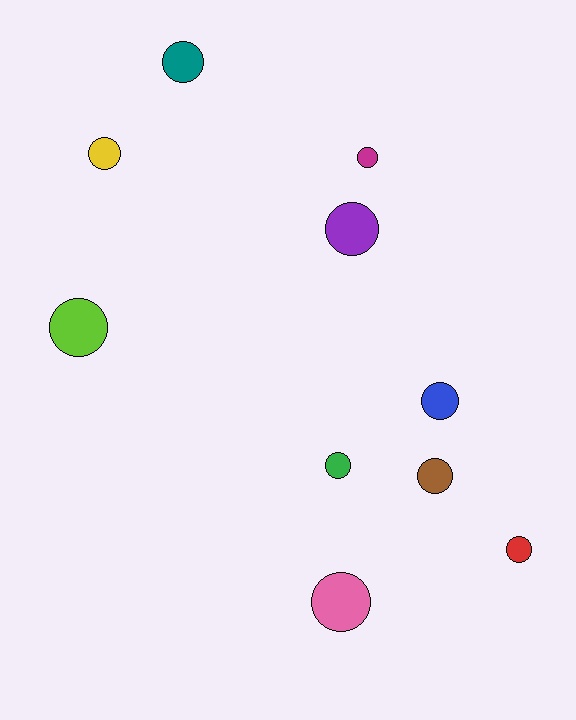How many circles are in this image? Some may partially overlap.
There are 10 circles.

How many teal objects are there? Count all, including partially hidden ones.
There is 1 teal object.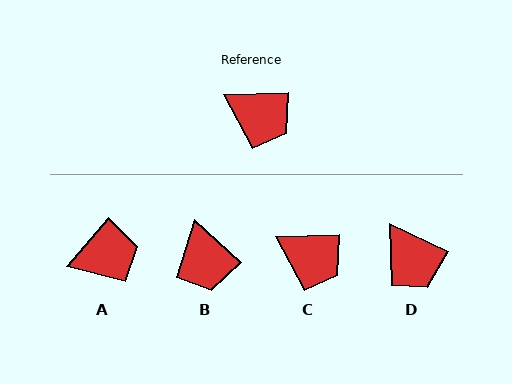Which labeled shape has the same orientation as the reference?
C.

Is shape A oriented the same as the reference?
No, it is off by about 47 degrees.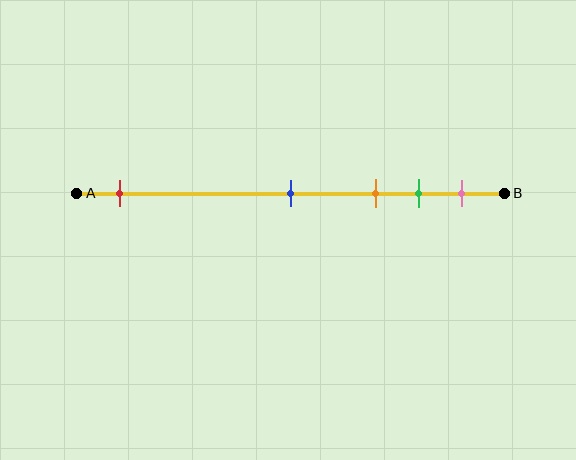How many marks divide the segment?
There are 5 marks dividing the segment.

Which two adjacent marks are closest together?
The green and pink marks are the closest adjacent pair.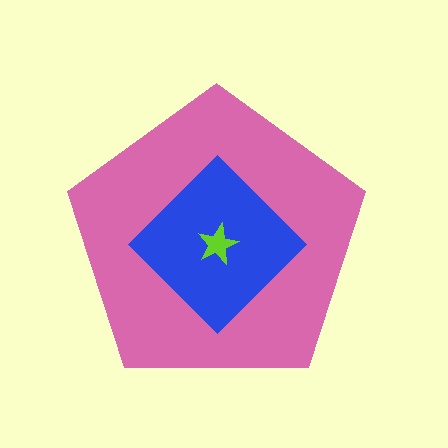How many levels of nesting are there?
3.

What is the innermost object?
The lime star.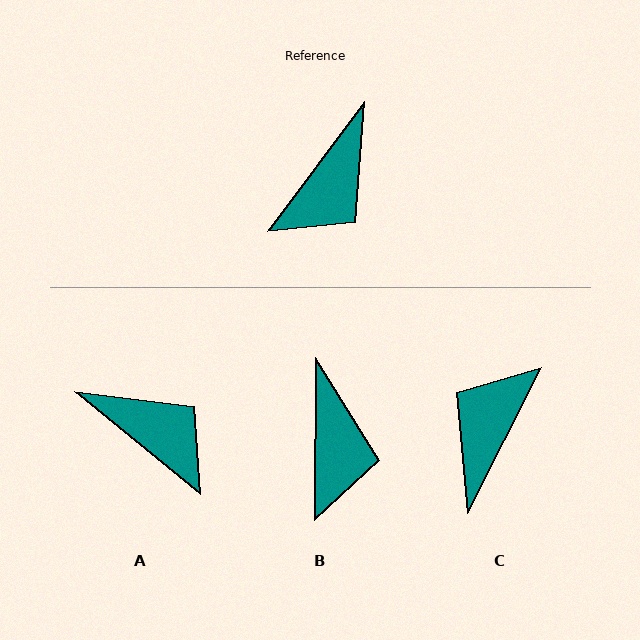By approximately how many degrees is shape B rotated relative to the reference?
Approximately 37 degrees counter-clockwise.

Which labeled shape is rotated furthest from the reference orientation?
C, about 170 degrees away.